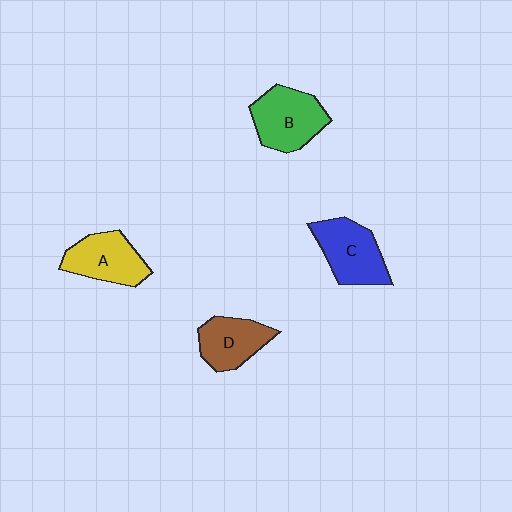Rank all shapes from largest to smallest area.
From largest to smallest: B (green), C (blue), A (yellow), D (brown).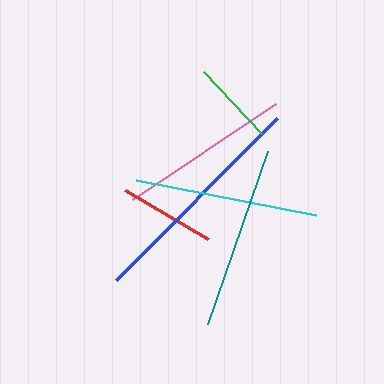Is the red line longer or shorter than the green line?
The red line is longer than the green line.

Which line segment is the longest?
The blue line is the longest at approximately 228 pixels.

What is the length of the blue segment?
The blue segment is approximately 228 pixels long.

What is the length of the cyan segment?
The cyan segment is approximately 184 pixels long.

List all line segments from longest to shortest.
From longest to shortest: blue, cyan, teal, pink, red, green.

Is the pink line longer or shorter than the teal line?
The teal line is longer than the pink line.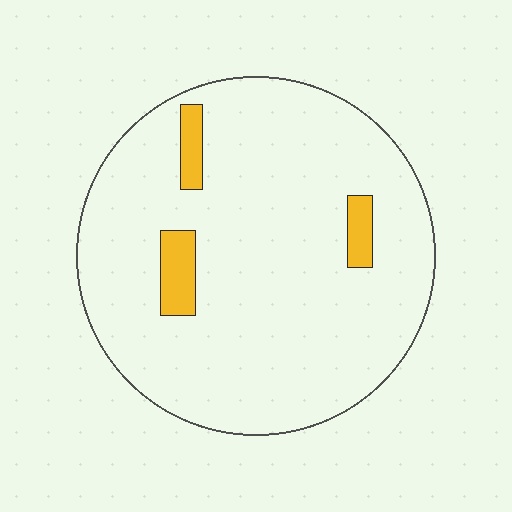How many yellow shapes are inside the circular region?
3.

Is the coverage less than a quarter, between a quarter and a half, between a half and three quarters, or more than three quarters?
Less than a quarter.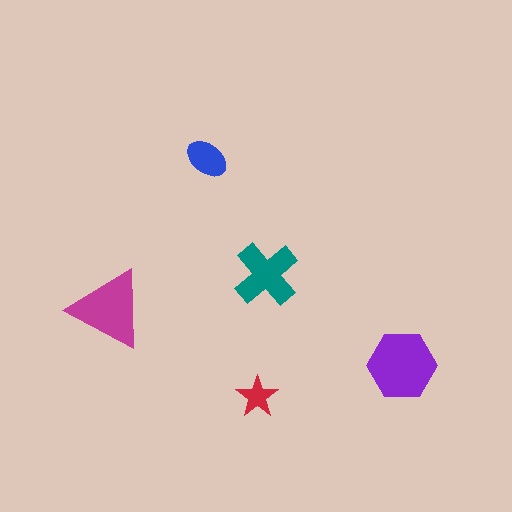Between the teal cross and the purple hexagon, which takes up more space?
The purple hexagon.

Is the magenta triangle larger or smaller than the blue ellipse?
Larger.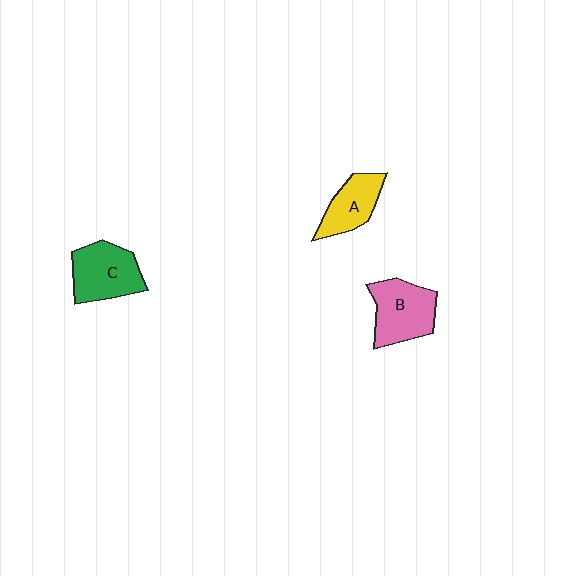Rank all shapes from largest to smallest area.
From largest to smallest: B (pink), C (green), A (yellow).